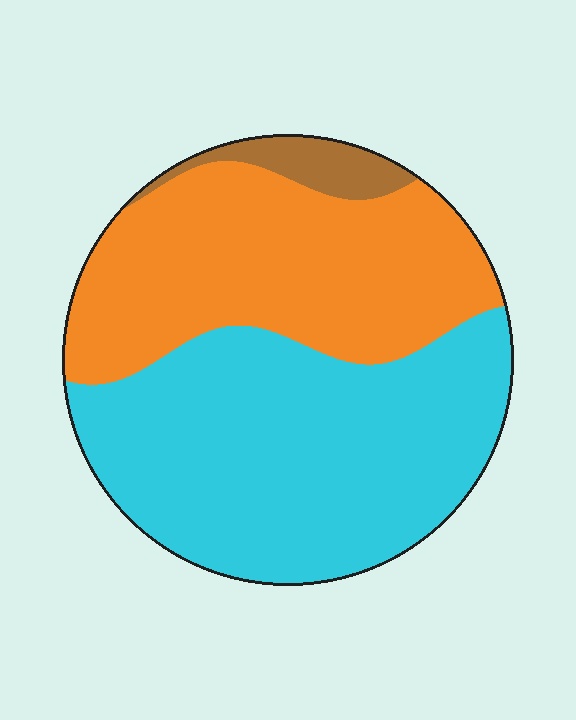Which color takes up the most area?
Cyan, at roughly 55%.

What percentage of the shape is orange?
Orange takes up about two fifths (2/5) of the shape.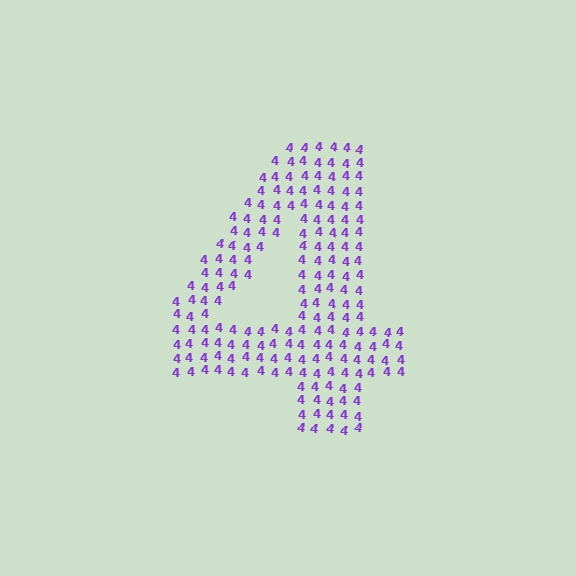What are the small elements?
The small elements are digit 4's.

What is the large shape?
The large shape is the digit 4.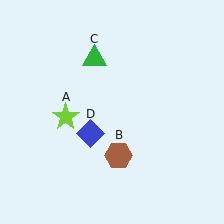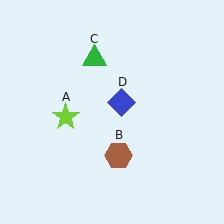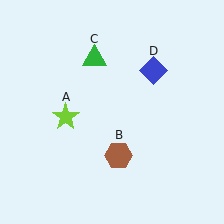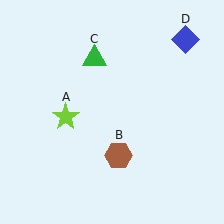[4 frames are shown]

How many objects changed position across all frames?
1 object changed position: blue diamond (object D).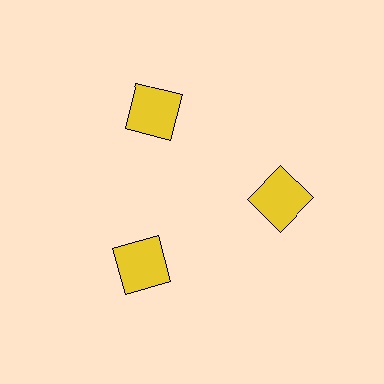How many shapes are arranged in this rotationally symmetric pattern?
There are 3 shapes, arranged in 3 groups of 1.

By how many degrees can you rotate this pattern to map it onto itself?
The pattern maps onto itself every 120 degrees of rotation.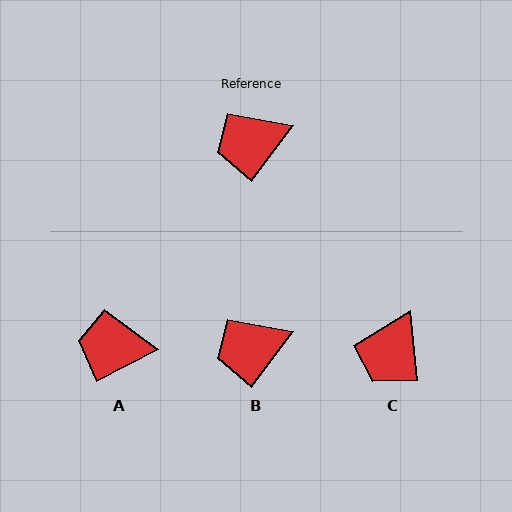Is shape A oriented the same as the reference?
No, it is off by about 26 degrees.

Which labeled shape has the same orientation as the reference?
B.